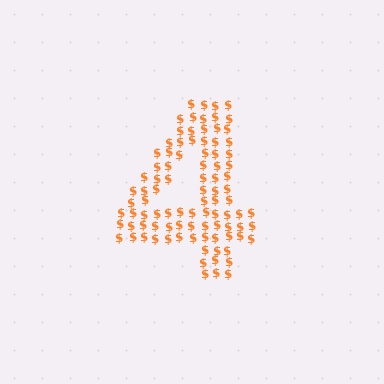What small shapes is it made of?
It is made of small dollar signs.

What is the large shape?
The large shape is the digit 4.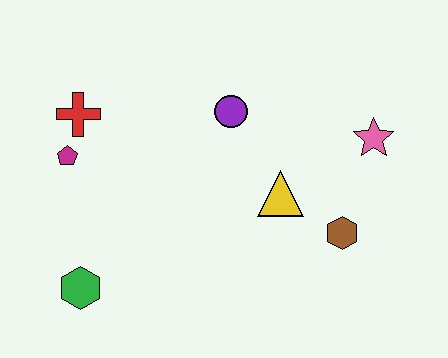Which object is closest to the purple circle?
The yellow triangle is closest to the purple circle.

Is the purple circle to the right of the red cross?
Yes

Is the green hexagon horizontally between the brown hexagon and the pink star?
No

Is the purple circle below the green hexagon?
No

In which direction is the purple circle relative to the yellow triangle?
The purple circle is above the yellow triangle.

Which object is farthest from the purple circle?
The green hexagon is farthest from the purple circle.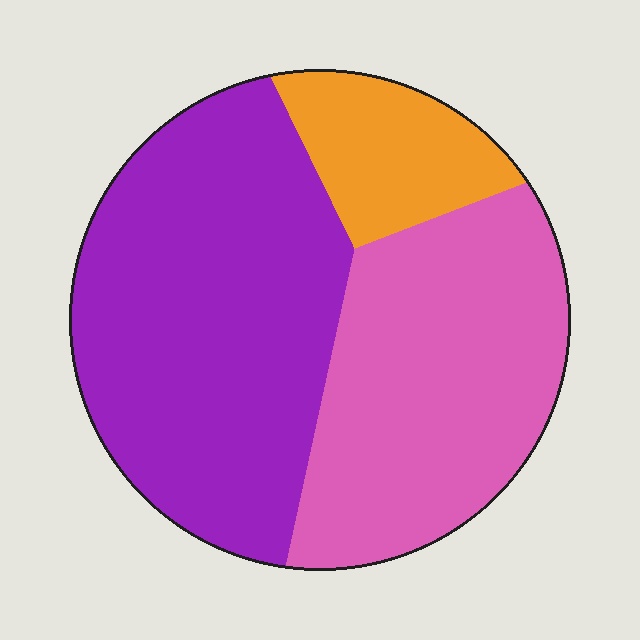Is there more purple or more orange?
Purple.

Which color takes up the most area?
Purple, at roughly 50%.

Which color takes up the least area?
Orange, at roughly 15%.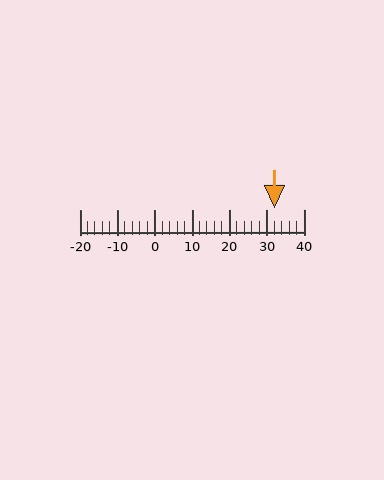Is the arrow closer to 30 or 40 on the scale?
The arrow is closer to 30.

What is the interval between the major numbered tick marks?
The major tick marks are spaced 10 units apart.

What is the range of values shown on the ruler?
The ruler shows values from -20 to 40.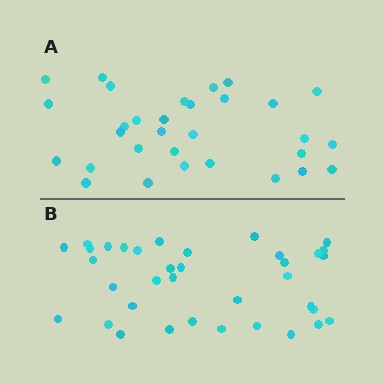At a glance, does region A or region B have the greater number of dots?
Region B (the bottom region) has more dots.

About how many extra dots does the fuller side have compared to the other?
Region B has about 5 more dots than region A.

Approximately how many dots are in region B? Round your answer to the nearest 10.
About 40 dots. (The exact count is 36, which rounds to 40.)